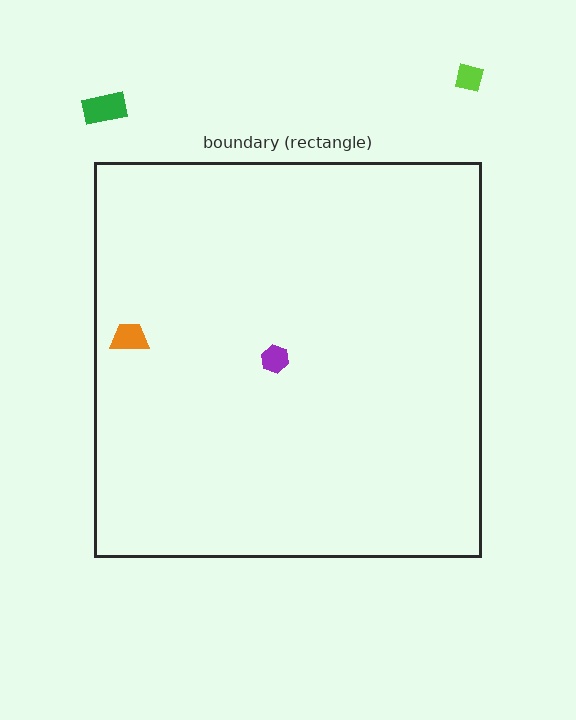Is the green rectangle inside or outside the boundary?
Outside.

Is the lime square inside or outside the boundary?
Outside.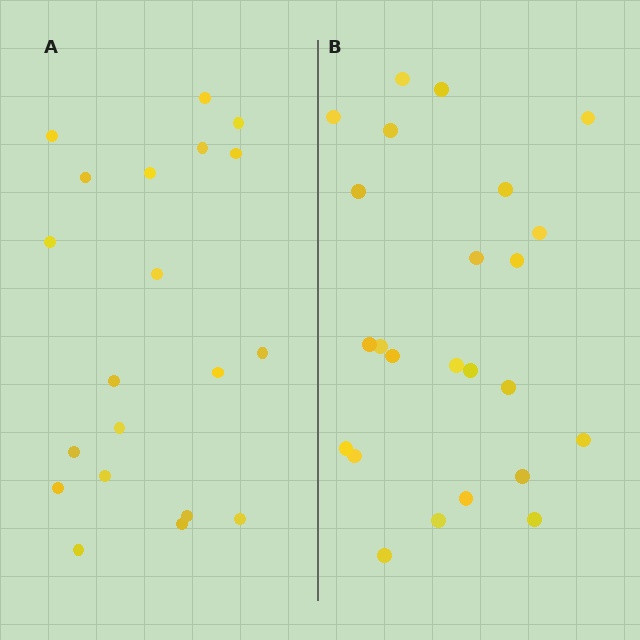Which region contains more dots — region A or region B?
Region B (the right region) has more dots.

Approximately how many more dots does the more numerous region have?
Region B has about 4 more dots than region A.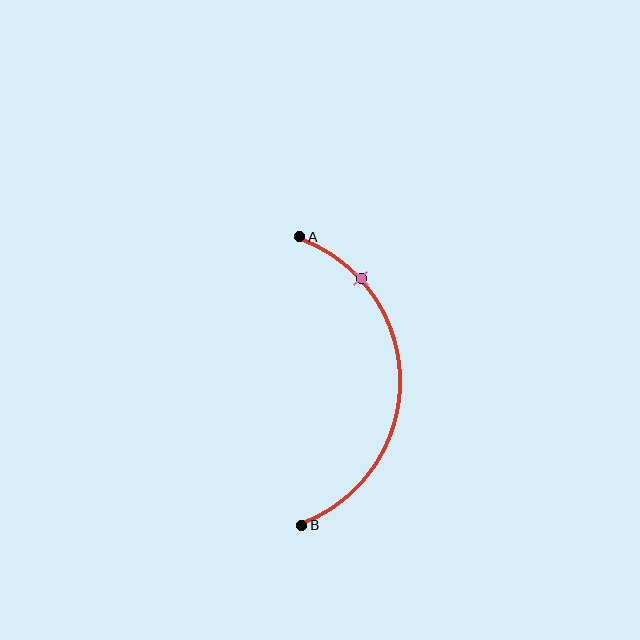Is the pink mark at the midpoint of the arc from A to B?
No. The pink mark lies on the arc but is closer to endpoint A. The arc midpoint would be at the point on the curve equidistant along the arc from both A and B.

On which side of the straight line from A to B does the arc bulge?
The arc bulges to the right of the straight line connecting A and B.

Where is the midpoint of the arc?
The arc midpoint is the point on the curve farthest from the straight line joining A and B. It sits to the right of that line.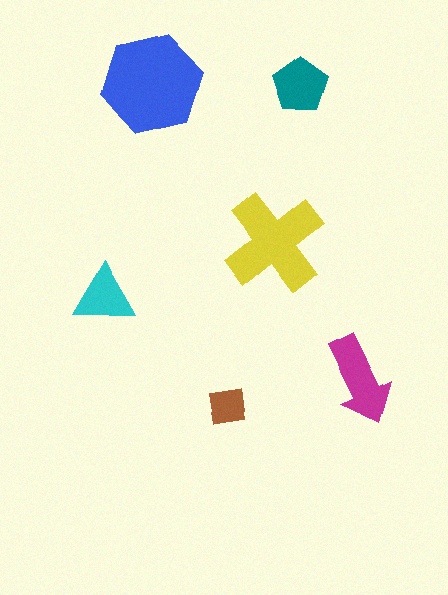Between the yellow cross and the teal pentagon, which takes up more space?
The yellow cross.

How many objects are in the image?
There are 6 objects in the image.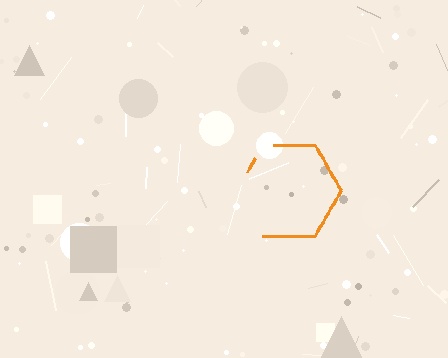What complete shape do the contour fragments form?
The contour fragments form a hexagon.